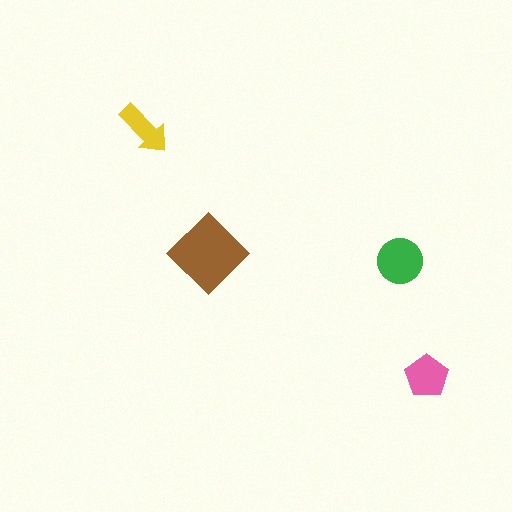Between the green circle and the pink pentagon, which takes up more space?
The green circle.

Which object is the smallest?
The yellow arrow.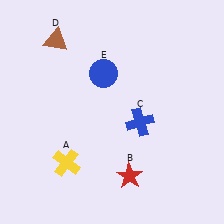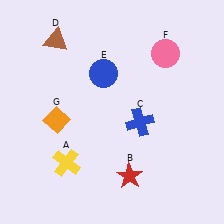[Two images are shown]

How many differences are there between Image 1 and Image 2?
There are 2 differences between the two images.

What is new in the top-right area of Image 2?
A pink circle (F) was added in the top-right area of Image 2.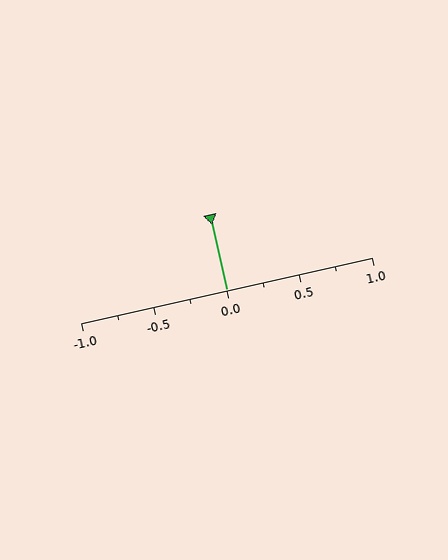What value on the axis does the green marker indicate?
The marker indicates approximately 0.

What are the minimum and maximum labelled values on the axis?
The axis runs from -1.0 to 1.0.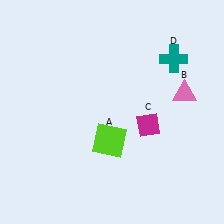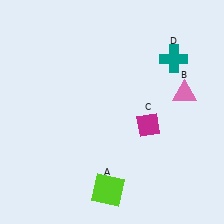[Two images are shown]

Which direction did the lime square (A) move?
The lime square (A) moved down.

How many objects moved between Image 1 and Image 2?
1 object moved between the two images.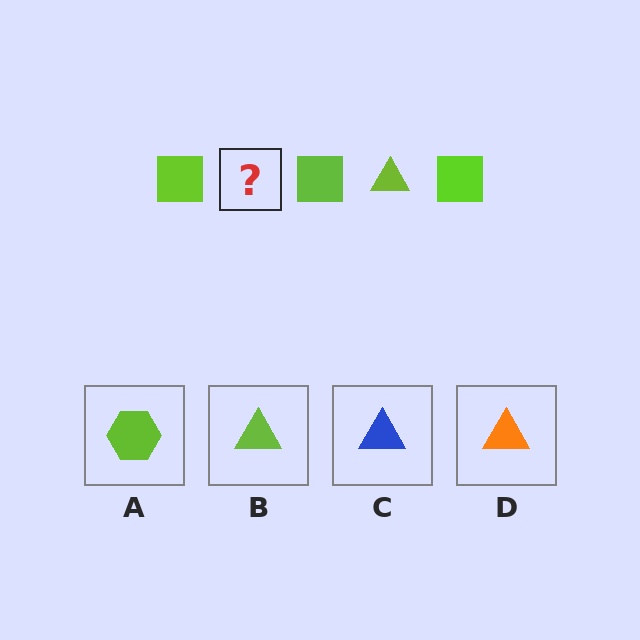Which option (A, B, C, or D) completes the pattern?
B.